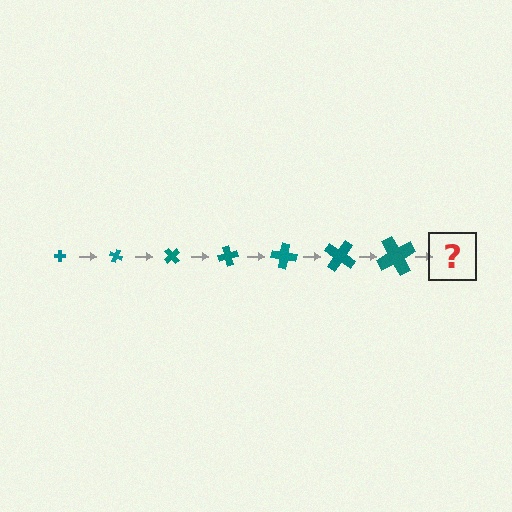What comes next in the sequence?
The next element should be a cross, larger than the previous one and rotated 175 degrees from the start.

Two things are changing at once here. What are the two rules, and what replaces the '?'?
The two rules are that the cross grows larger each step and it rotates 25 degrees each step. The '?' should be a cross, larger than the previous one and rotated 175 degrees from the start.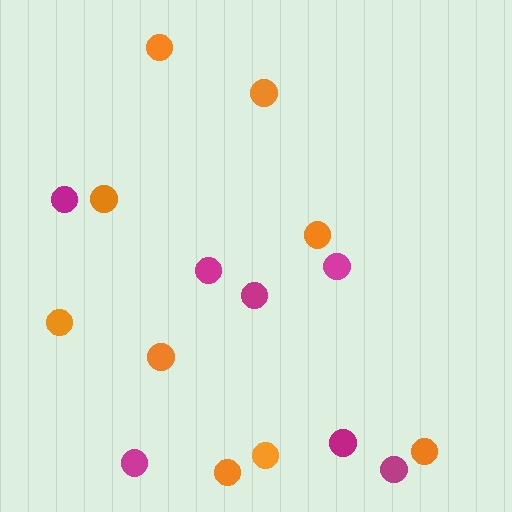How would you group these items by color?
There are 2 groups: one group of magenta circles (7) and one group of orange circles (9).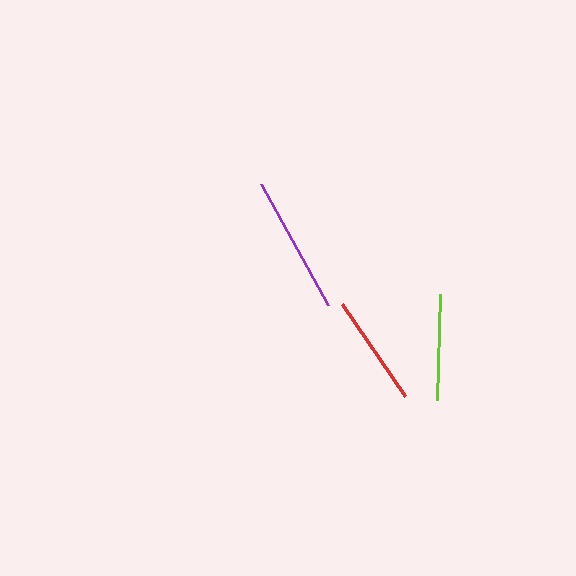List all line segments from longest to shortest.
From longest to shortest: purple, red, lime.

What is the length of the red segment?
The red segment is approximately 111 pixels long.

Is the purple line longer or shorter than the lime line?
The purple line is longer than the lime line.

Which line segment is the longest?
The purple line is the longest at approximately 139 pixels.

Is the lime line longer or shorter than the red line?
The red line is longer than the lime line.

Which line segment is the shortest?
The lime line is the shortest at approximately 106 pixels.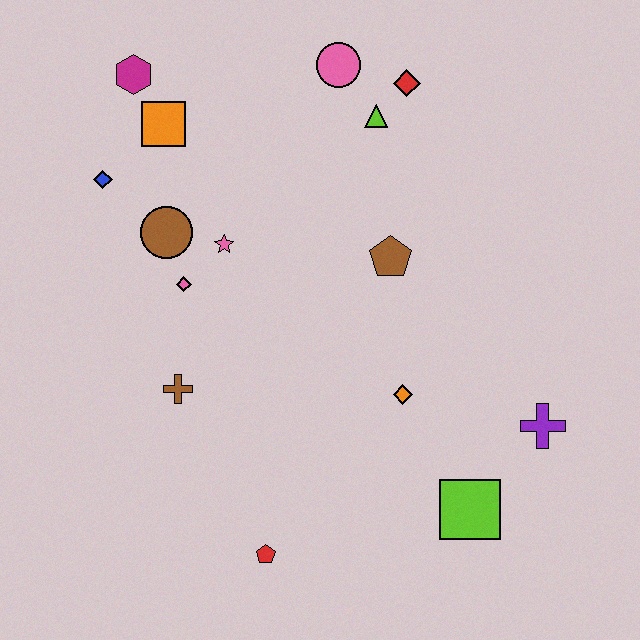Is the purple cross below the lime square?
No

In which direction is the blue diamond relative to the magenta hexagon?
The blue diamond is below the magenta hexagon.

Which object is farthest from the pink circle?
The red pentagon is farthest from the pink circle.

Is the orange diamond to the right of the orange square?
Yes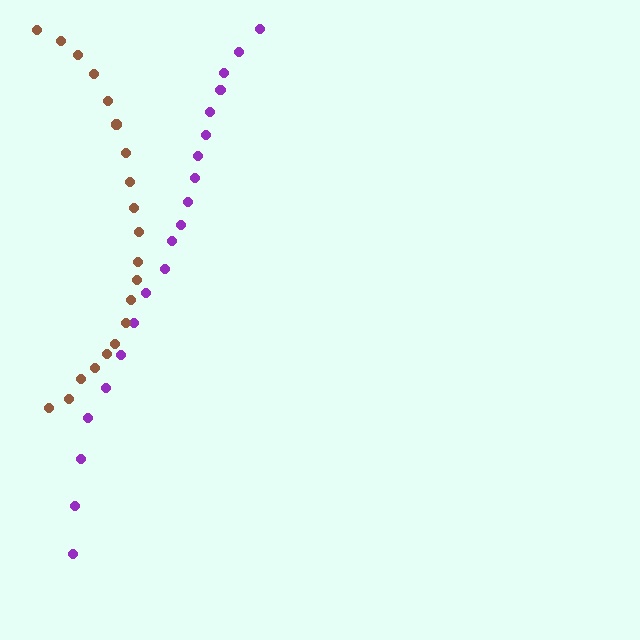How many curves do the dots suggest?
There are 2 distinct paths.